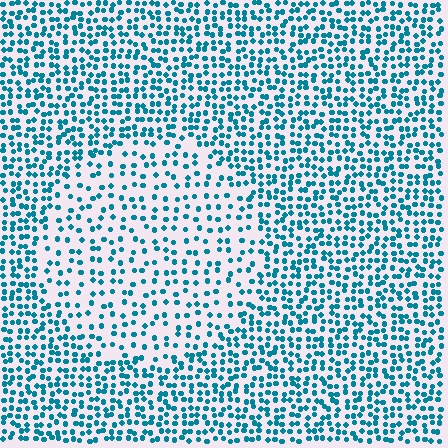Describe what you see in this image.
The image contains small teal elements arranged at two different densities. A circle-shaped region is visible where the elements are less densely packed than the surrounding area.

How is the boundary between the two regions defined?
The boundary is defined by a change in element density (approximately 1.9x ratio). All elements are the same color, size, and shape.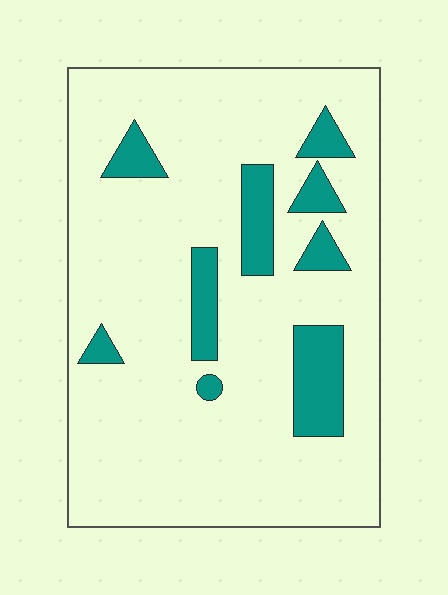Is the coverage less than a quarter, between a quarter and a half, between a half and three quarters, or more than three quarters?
Less than a quarter.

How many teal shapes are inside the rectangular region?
9.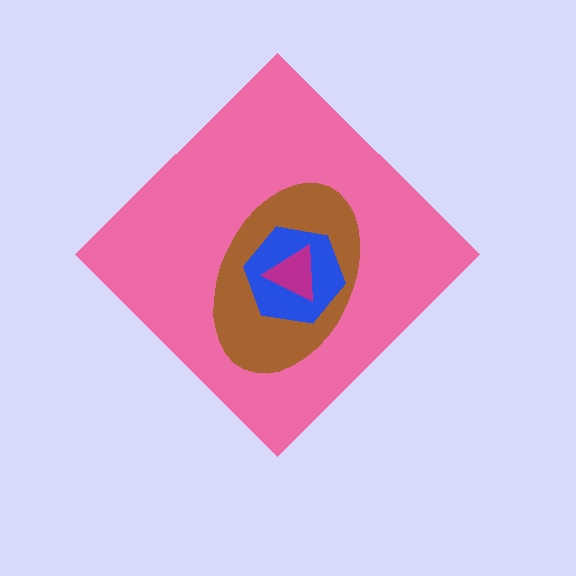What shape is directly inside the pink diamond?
The brown ellipse.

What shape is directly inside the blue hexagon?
The magenta triangle.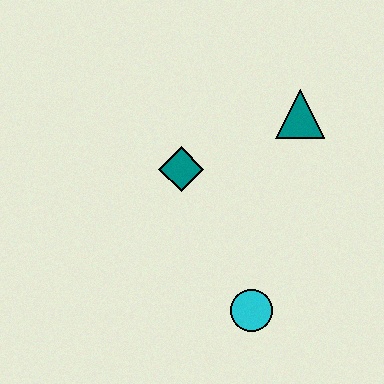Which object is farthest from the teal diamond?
The cyan circle is farthest from the teal diamond.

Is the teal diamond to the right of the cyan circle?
No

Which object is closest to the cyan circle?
The teal diamond is closest to the cyan circle.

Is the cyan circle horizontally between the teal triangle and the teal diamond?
Yes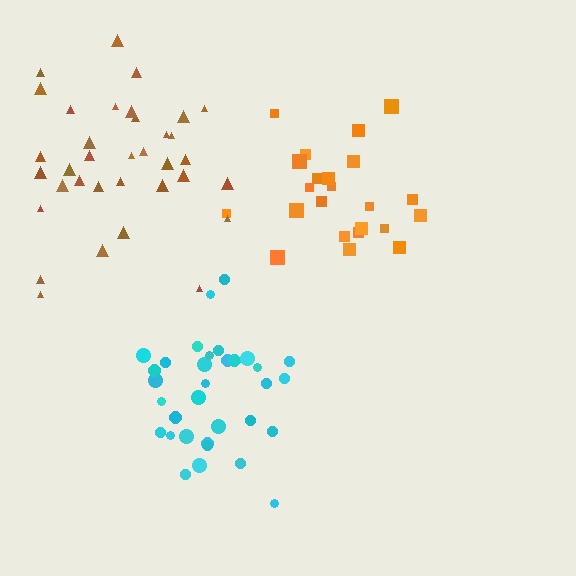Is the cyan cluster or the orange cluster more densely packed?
Cyan.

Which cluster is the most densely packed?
Cyan.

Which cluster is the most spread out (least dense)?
Orange.